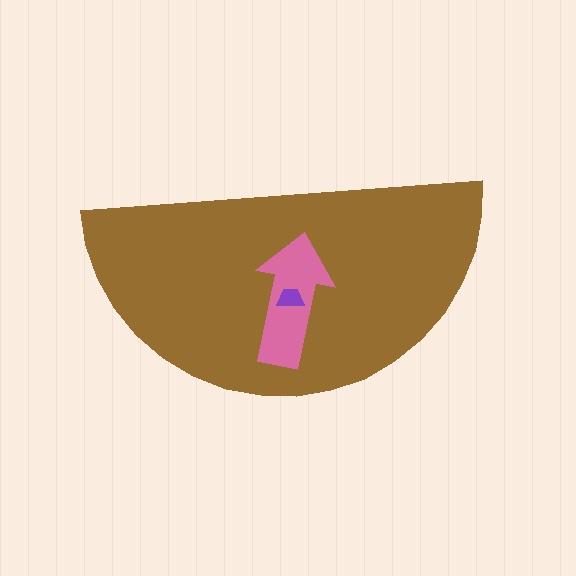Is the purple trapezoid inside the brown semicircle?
Yes.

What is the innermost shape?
The purple trapezoid.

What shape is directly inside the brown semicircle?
The pink arrow.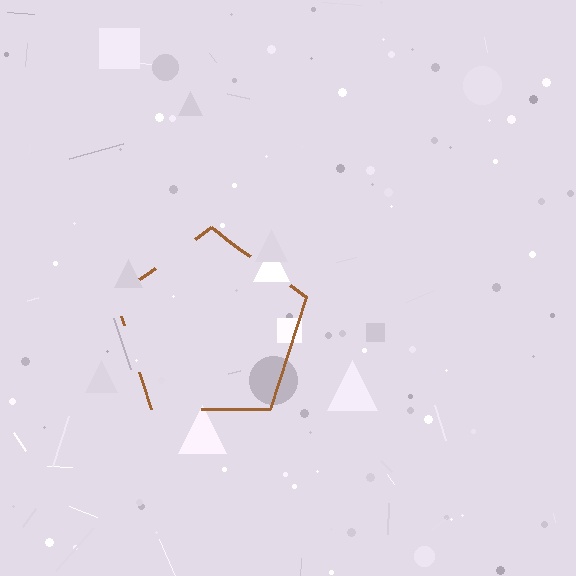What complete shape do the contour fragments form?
The contour fragments form a pentagon.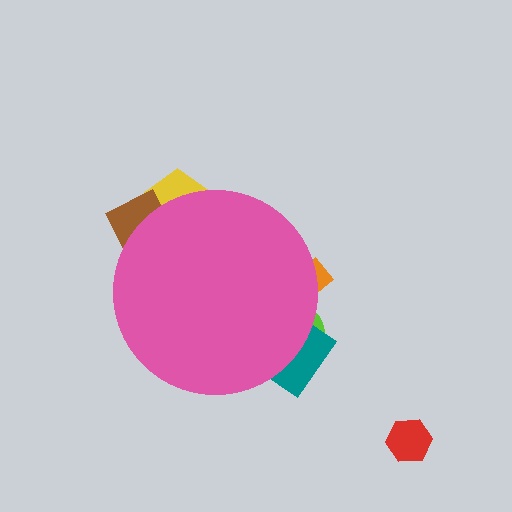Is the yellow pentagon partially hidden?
Yes, the yellow pentagon is partially hidden behind the pink circle.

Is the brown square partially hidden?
Yes, the brown square is partially hidden behind the pink circle.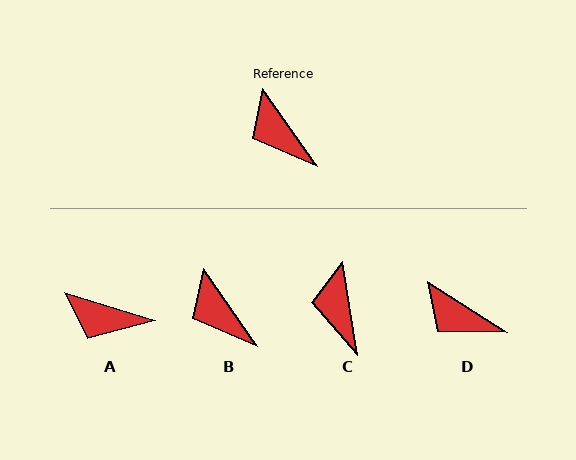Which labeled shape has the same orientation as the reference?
B.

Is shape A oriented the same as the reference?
No, it is off by about 38 degrees.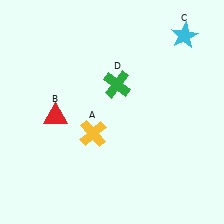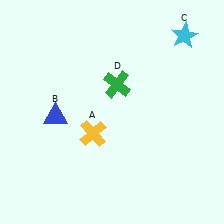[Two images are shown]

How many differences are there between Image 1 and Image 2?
There is 1 difference between the two images.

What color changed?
The triangle (B) changed from red in Image 1 to blue in Image 2.